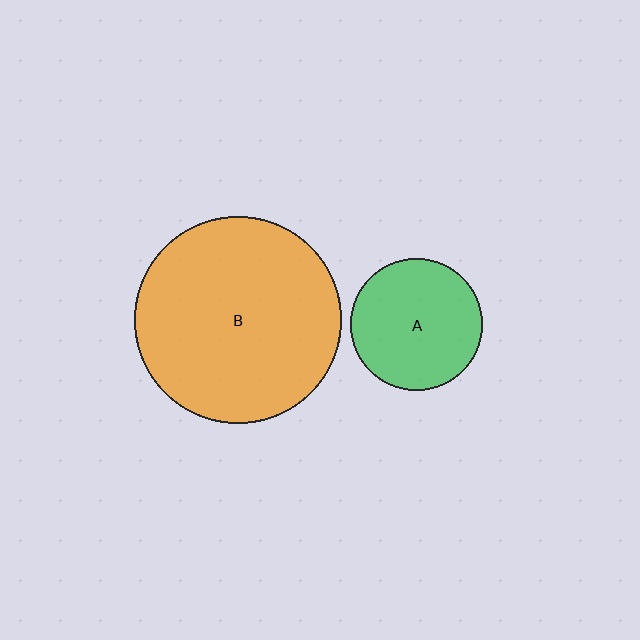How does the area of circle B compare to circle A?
Approximately 2.5 times.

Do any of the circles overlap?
No, none of the circles overlap.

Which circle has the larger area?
Circle B (orange).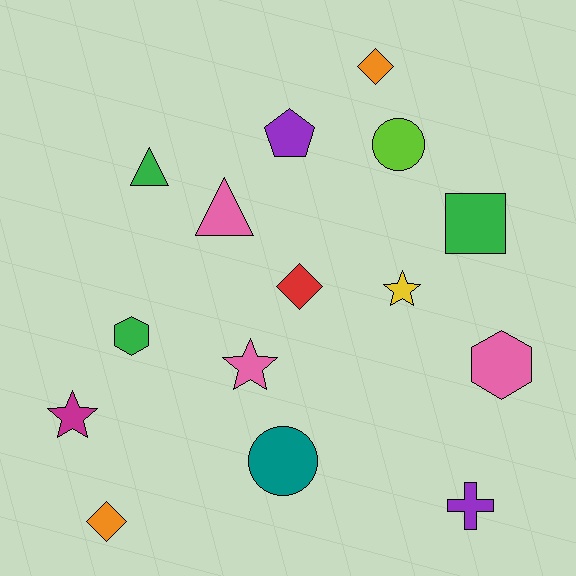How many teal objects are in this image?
There is 1 teal object.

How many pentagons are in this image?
There is 1 pentagon.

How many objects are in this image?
There are 15 objects.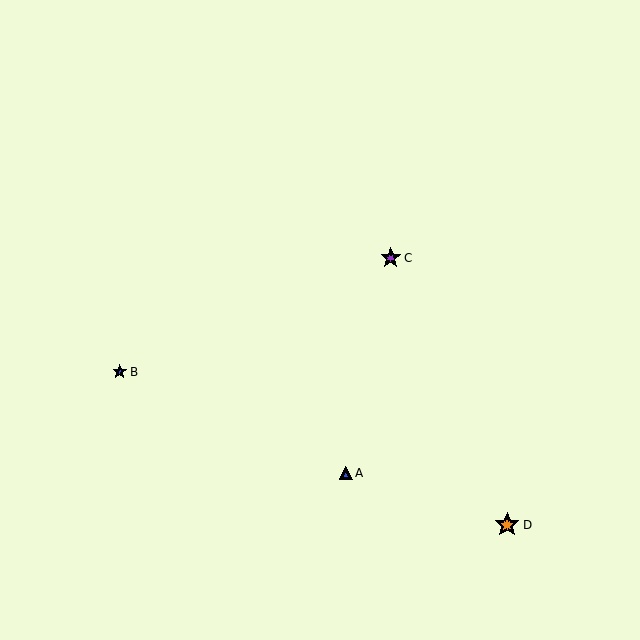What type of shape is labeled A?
Shape A is a blue triangle.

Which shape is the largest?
The orange star (labeled D) is the largest.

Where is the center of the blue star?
The center of the blue star is at (120, 372).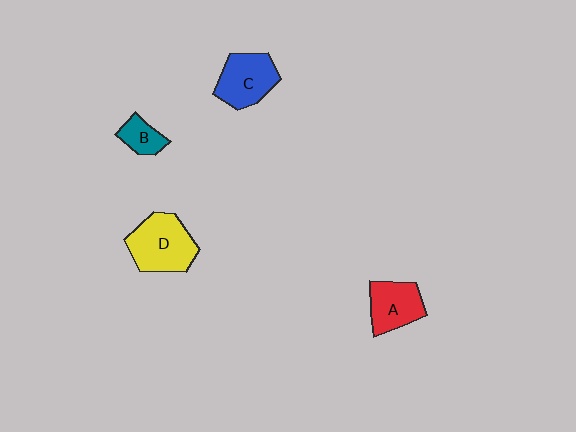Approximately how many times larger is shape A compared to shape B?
Approximately 1.9 times.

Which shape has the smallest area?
Shape B (teal).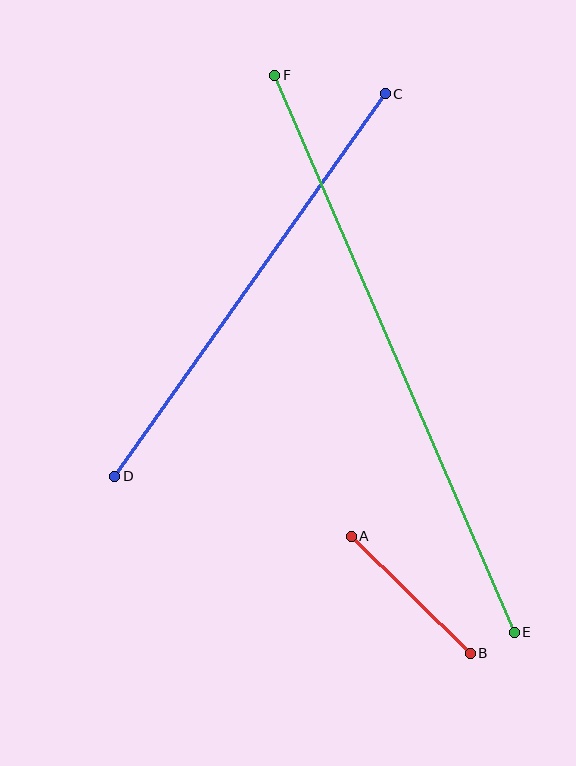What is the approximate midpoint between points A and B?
The midpoint is at approximately (411, 595) pixels.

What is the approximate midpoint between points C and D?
The midpoint is at approximately (250, 285) pixels.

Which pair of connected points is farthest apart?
Points E and F are farthest apart.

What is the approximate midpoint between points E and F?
The midpoint is at approximately (395, 354) pixels.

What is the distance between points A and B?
The distance is approximately 167 pixels.